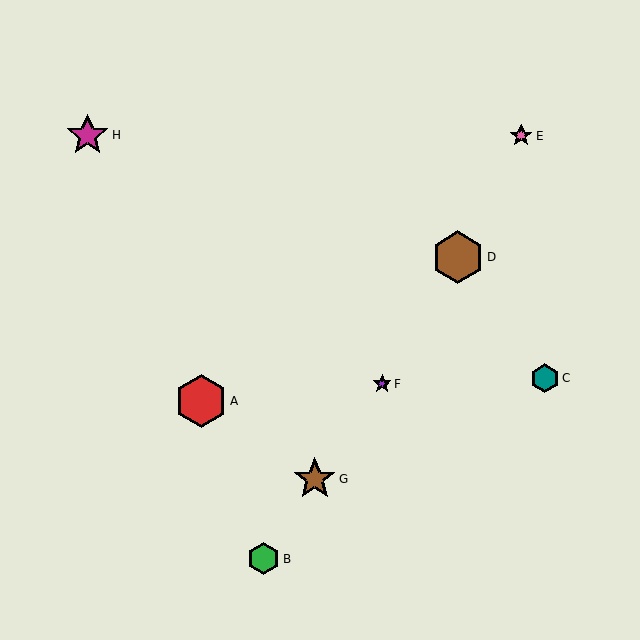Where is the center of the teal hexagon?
The center of the teal hexagon is at (545, 378).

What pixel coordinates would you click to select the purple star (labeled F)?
Click at (382, 384) to select the purple star F.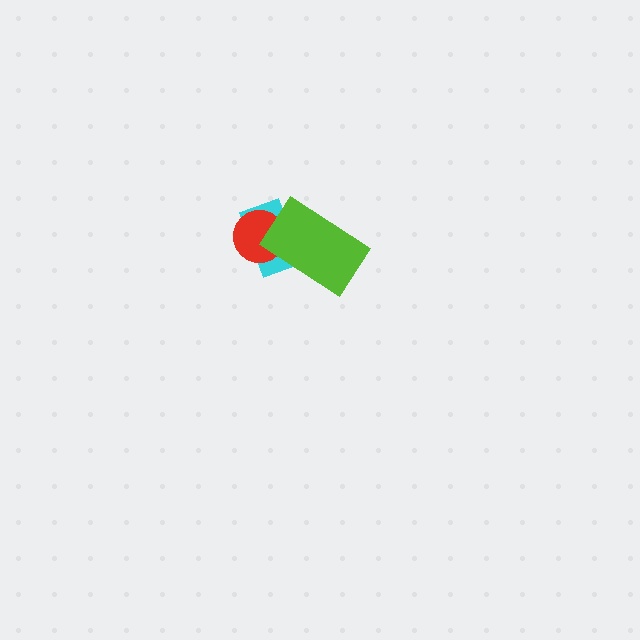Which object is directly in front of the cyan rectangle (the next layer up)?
The red circle is directly in front of the cyan rectangle.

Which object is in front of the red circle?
The lime rectangle is in front of the red circle.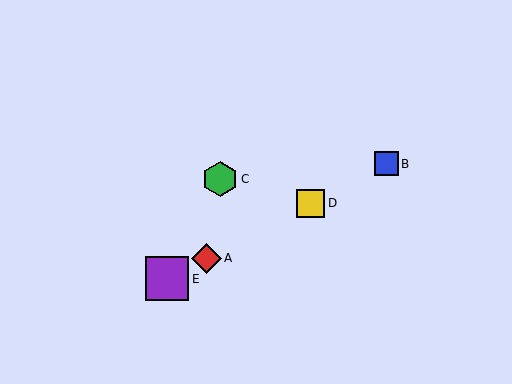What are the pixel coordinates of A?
Object A is at (206, 258).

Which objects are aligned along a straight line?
Objects A, B, D, E are aligned along a straight line.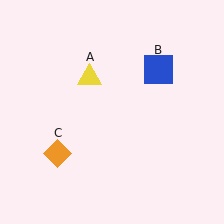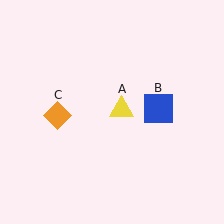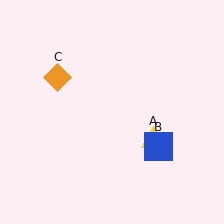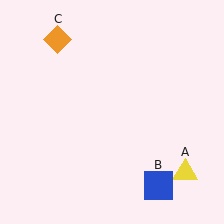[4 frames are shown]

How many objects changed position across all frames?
3 objects changed position: yellow triangle (object A), blue square (object B), orange diamond (object C).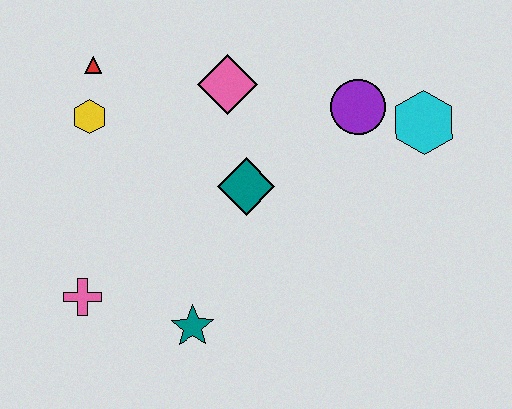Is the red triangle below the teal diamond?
No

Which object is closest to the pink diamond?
The teal diamond is closest to the pink diamond.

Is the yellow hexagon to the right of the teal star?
No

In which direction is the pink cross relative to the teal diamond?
The pink cross is to the left of the teal diamond.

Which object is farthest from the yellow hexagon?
The cyan hexagon is farthest from the yellow hexagon.